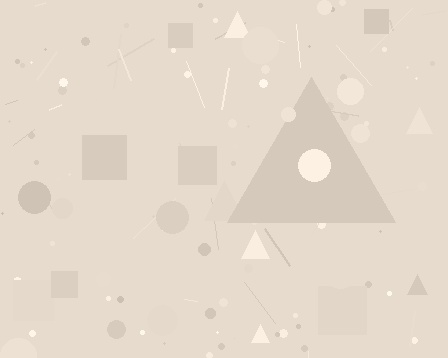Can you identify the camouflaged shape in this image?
The camouflaged shape is a triangle.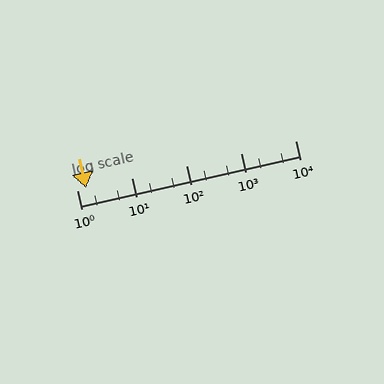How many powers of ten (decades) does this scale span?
The scale spans 4 decades, from 1 to 10000.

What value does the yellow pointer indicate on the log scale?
The pointer indicates approximately 1.5.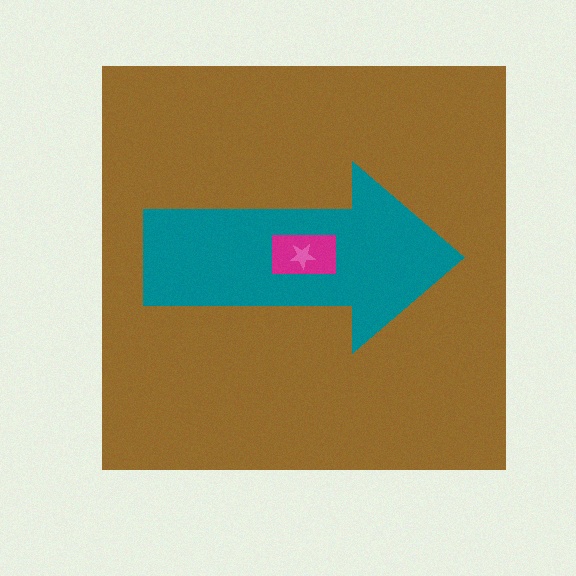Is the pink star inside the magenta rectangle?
Yes.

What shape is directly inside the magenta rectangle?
The pink star.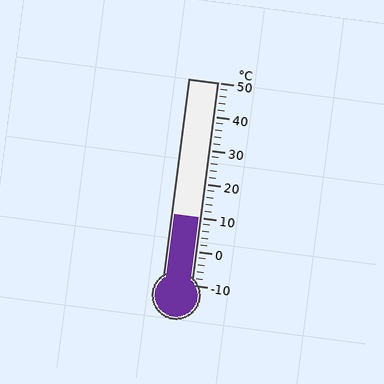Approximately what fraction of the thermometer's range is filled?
The thermometer is filled to approximately 35% of its range.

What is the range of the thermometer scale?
The thermometer scale ranges from -10°C to 50°C.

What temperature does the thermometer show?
The thermometer shows approximately 10°C.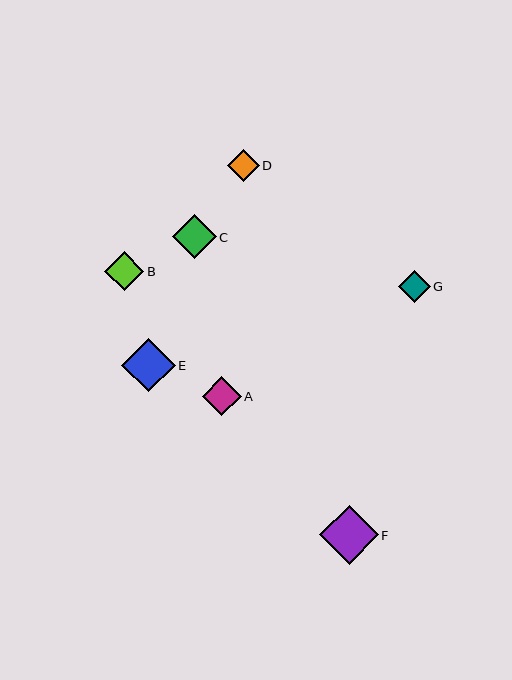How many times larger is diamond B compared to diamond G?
Diamond B is approximately 1.2 times the size of diamond G.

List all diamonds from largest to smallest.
From largest to smallest: F, E, C, A, B, G, D.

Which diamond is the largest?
Diamond F is the largest with a size of approximately 58 pixels.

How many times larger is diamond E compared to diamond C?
Diamond E is approximately 1.2 times the size of diamond C.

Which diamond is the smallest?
Diamond D is the smallest with a size of approximately 32 pixels.